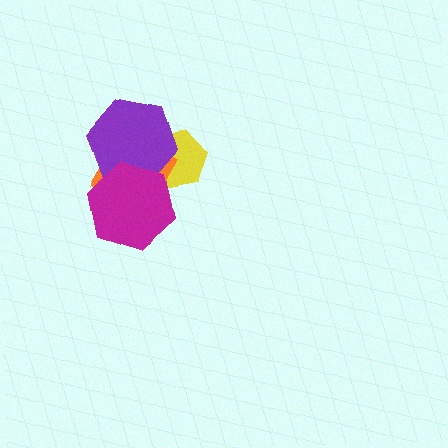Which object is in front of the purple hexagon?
The magenta hexagon is in front of the purple hexagon.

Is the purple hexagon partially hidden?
Yes, it is partially covered by another shape.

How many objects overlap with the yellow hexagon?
3 objects overlap with the yellow hexagon.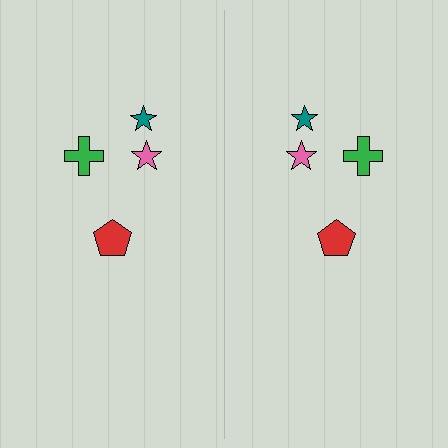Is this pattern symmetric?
Yes, this pattern has bilateral (reflection) symmetry.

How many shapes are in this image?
There are 8 shapes in this image.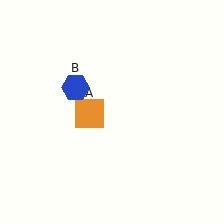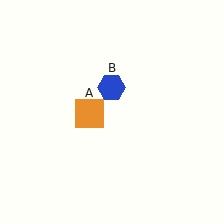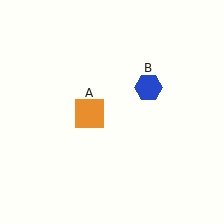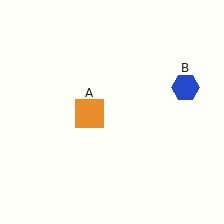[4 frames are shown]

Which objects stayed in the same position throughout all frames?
Orange square (object A) remained stationary.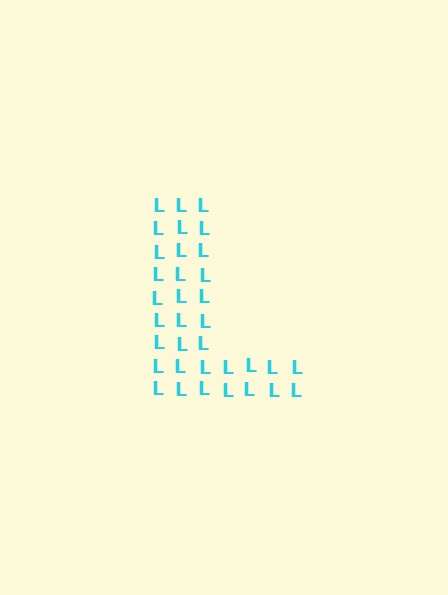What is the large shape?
The large shape is the letter L.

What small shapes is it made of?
It is made of small letter L's.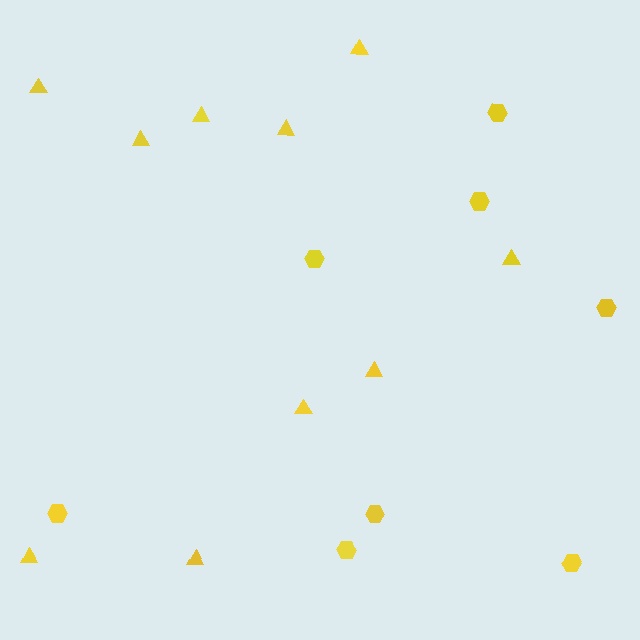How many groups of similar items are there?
There are 2 groups: one group of triangles (10) and one group of hexagons (8).